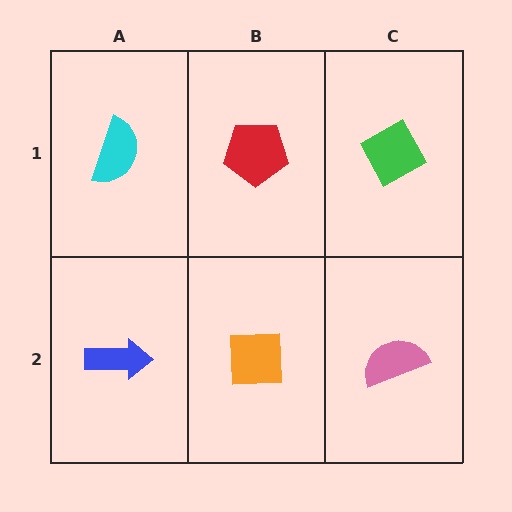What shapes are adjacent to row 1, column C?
A pink semicircle (row 2, column C), a red pentagon (row 1, column B).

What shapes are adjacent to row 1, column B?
An orange square (row 2, column B), a cyan semicircle (row 1, column A), a green diamond (row 1, column C).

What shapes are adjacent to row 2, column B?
A red pentagon (row 1, column B), a blue arrow (row 2, column A), a pink semicircle (row 2, column C).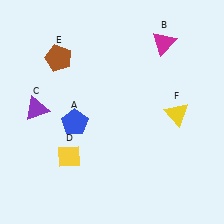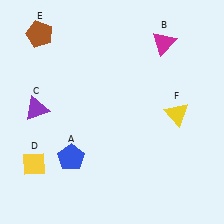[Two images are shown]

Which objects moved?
The objects that moved are: the blue pentagon (A), the yellow diamond (D), the brown pentagon (E).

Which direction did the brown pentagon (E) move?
The brown pentagon (E) moved up.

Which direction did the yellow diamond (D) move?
The yellow diamond (D) moved left.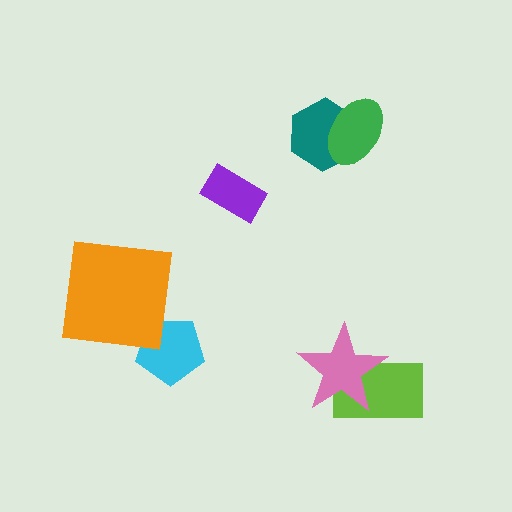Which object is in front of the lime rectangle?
The pink star is in front of the lime rectangle.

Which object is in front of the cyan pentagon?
The orange square is in front of the cyan pentagon.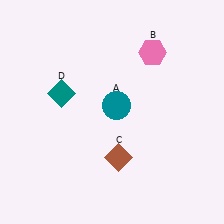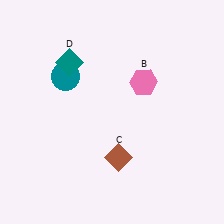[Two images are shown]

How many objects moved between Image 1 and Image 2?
3 objects moved between the two images.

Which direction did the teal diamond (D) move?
The teal diamond (D) moved up.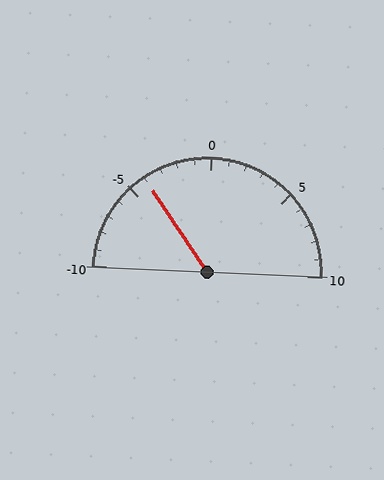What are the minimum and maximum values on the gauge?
The gauge ranges from -10 to 10.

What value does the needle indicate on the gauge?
The needle indicates approximately -4.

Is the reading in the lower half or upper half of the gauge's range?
The reading is in the lower half of the range (-10 to 10).